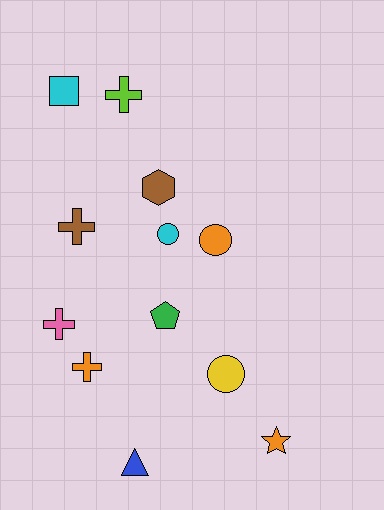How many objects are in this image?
There are 12 objects.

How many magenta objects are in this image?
There are no magenta objects.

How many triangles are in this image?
There is 1 triangle.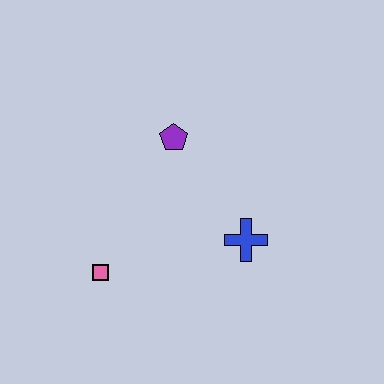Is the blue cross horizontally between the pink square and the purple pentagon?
No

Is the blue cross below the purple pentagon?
Yes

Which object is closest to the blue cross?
The purple pentagon is closest to the blue cross.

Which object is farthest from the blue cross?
The pink square is farthest from the blue cross.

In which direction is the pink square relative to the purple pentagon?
The pink square is below the purple pentagon.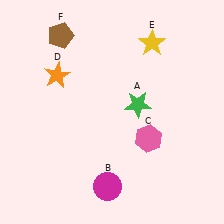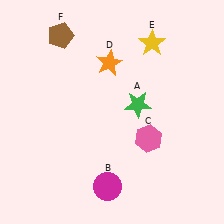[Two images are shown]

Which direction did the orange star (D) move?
The orange star (D) moved right.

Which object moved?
The orange star (D) moved right.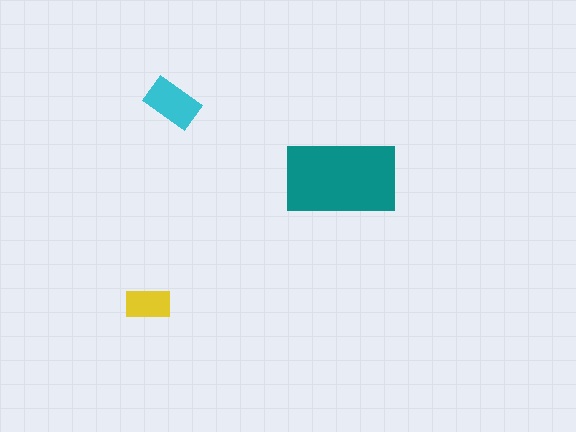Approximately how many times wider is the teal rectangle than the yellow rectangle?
About 2.5 times wider.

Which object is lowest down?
The yellow rectangle is bottommost.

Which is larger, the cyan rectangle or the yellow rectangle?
The cyan one.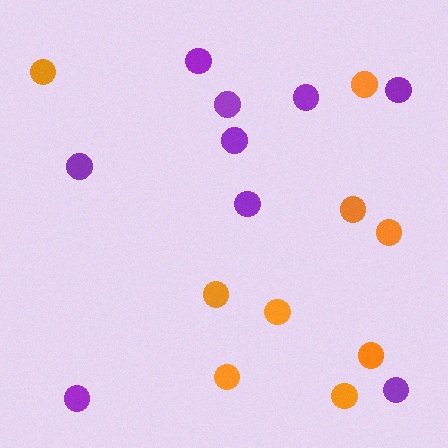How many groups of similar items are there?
There are 2 groups: one group of purple circles (9) and one group of orange circles (9).